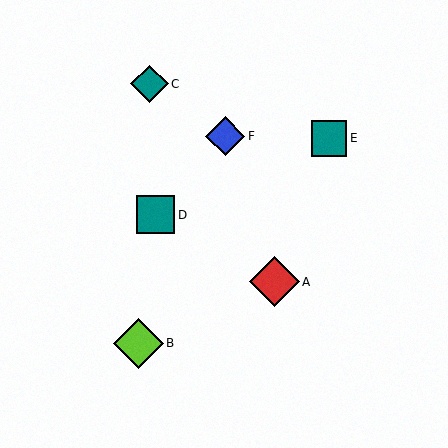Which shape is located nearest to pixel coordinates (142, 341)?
The lime diamond (labeled B) at (138, 343) is nearest to that location.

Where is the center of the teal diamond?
The center of the teal diamond is at (149, 84).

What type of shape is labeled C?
Shape C is a teal diamond.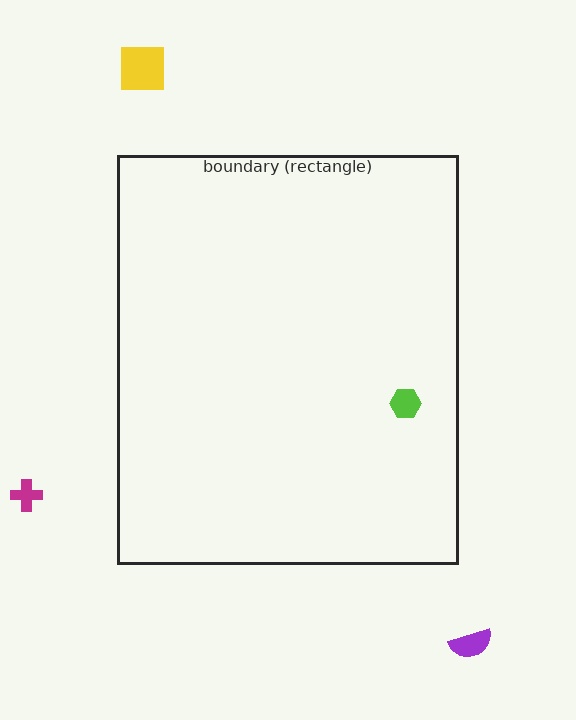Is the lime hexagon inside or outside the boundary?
Inside.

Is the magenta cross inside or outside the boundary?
Outside.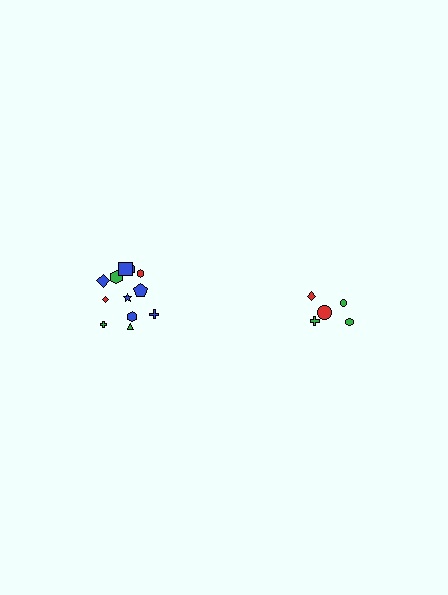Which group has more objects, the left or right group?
The left group.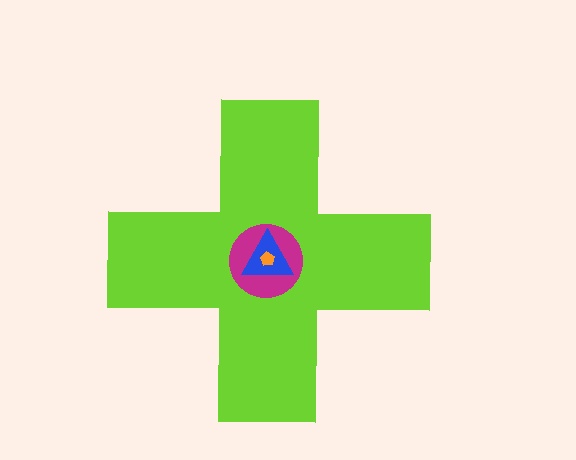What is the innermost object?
The orange pentagon.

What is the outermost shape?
The lime cross.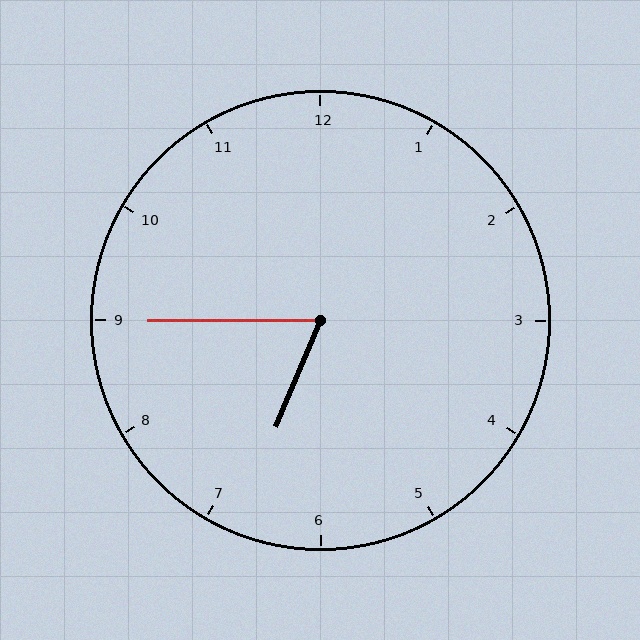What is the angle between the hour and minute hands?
Approximately 68 degrees.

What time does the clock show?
6:45.